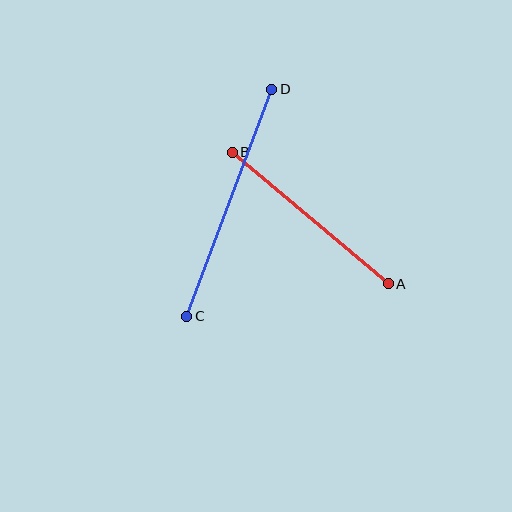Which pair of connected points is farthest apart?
Points C and D are farthest apart.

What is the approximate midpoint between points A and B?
The midpoint is at approximately (310, 218) pixels.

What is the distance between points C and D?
The distance is approximately 243 pixels.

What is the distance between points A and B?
The distance is approximately 204 pixels.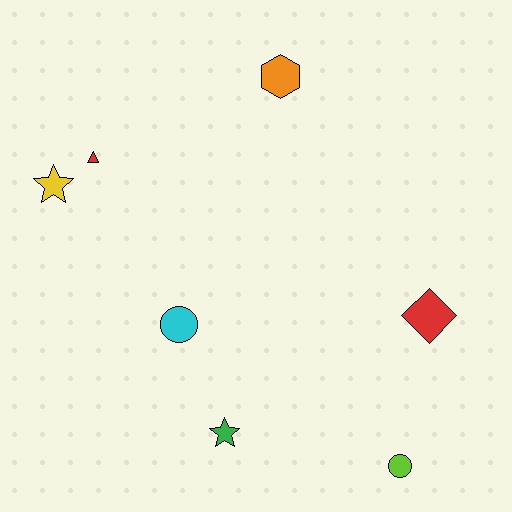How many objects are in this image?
There are 7 objects.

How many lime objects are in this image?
There is 1 lime object.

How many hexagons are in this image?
There is 1 hexagon.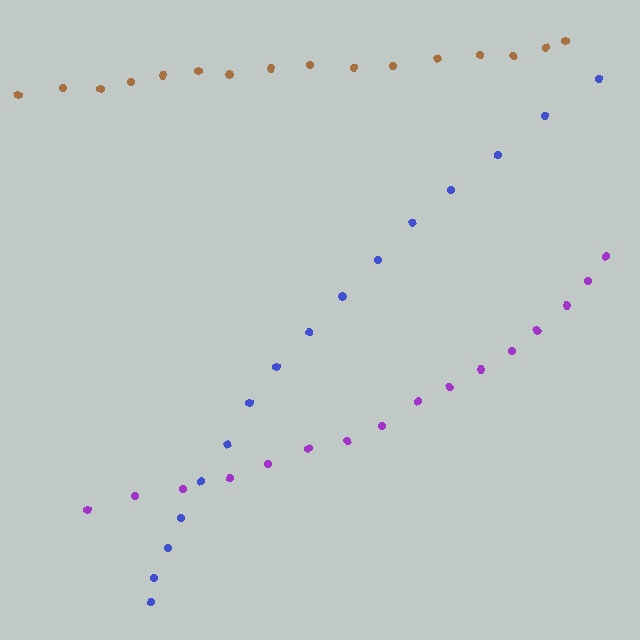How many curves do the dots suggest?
There are 3 distinct paths.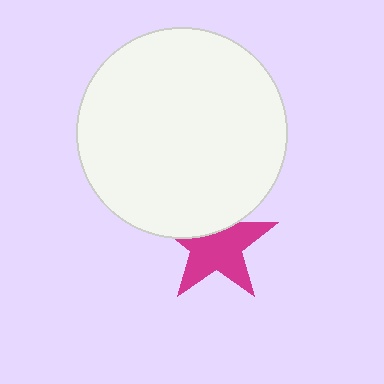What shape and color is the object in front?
The object in front is a white circle.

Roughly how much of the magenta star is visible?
Most of it is visible (roughly 67%).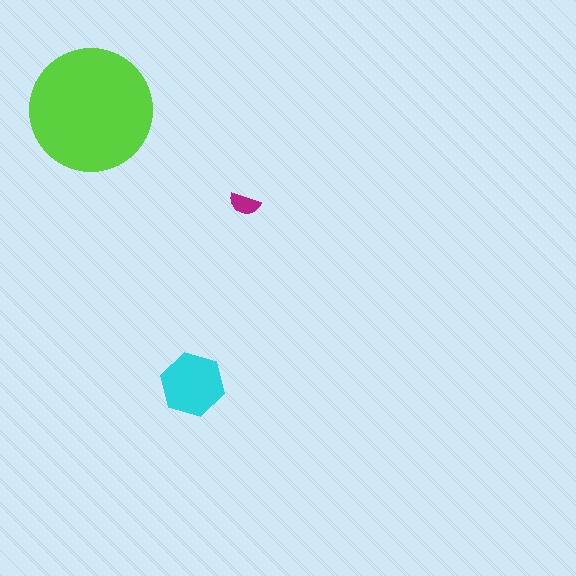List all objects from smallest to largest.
The magenta semicircle, the cyan hexagon, the lime circle.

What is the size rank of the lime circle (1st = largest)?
1st.